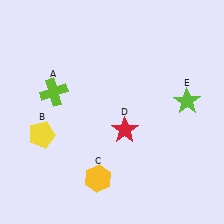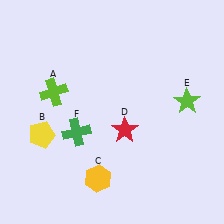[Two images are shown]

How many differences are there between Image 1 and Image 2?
There is 1 difference between the two images.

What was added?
A green cross (F) was added in Image 2.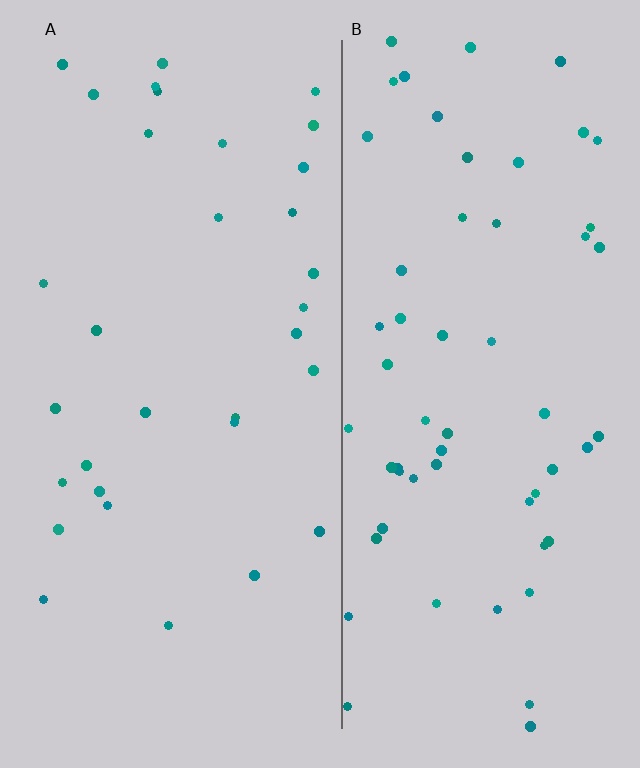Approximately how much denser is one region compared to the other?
Approximately 1.8× — region B over region A.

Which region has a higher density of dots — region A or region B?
B (the right).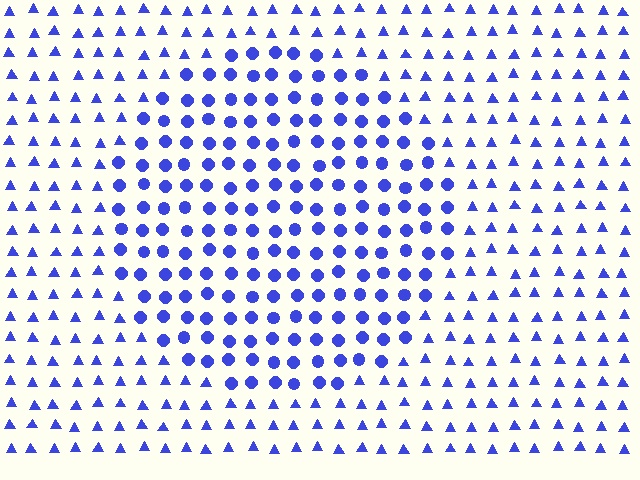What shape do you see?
I see a circle.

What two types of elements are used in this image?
The image uses circles inside the circle region and triangles outside it.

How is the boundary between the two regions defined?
The boundary is defined by a change in element shape: circles inside vs. triangles outside. All elements share the same color and spacing.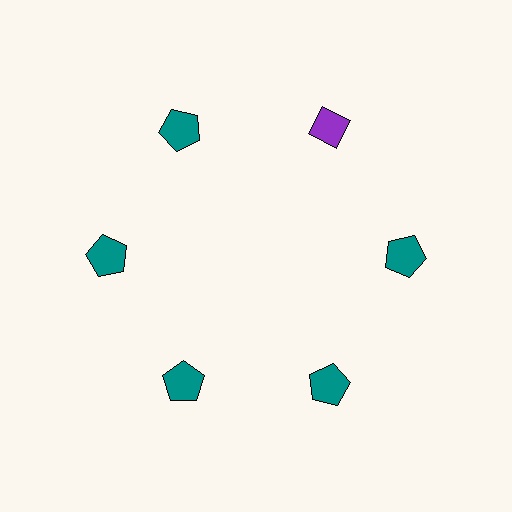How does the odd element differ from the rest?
It differs in both color (purple instead of teal) and shape (diamond instead of pentagon).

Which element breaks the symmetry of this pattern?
The purple diamond at roughly the 1 o'clock position breaks the symmetry. All other shapes are teal pentagons.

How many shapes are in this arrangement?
There are 6 shapes arranged in a ring pattern.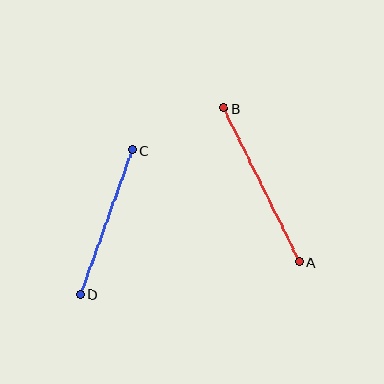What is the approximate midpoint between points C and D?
The midpoint is at approximately (107, 222) pixels.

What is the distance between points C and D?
The distance is approximately 153 pixels.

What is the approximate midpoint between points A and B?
The midpoint is at approximately (261, 185) pixels.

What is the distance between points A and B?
The distance is approximately 171 pixels.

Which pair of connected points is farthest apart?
Points A and B are farthest apart.